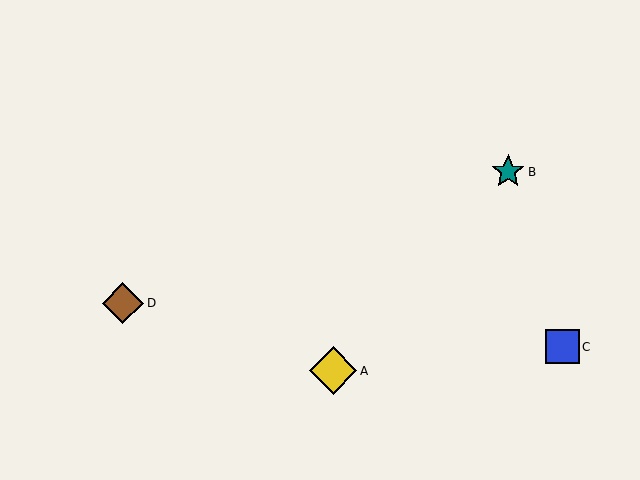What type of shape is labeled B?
Shape B is a teal star.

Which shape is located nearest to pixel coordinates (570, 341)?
The blue square (labeled C) at (563, 347) is nearest to that location.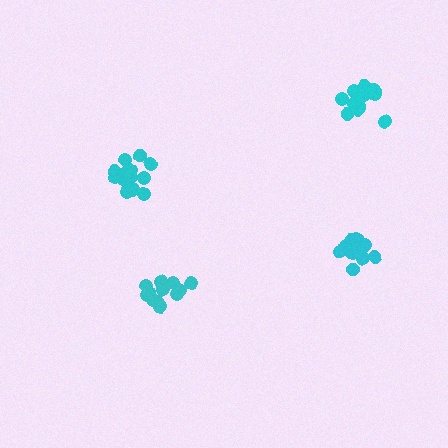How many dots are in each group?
Group 1: 13 dots, Group 2: 15 dots, Group 3: 13 dots, Group 4: 18 dots (59 total).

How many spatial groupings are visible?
There are 4 spatial groupings.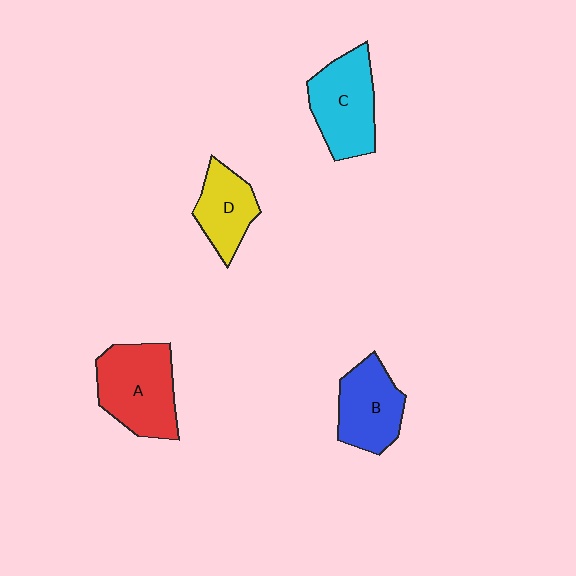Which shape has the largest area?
Shape A (red).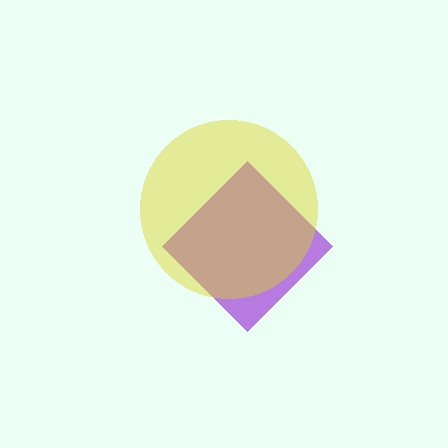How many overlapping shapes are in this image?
There are 2 overlapping shapes in the image.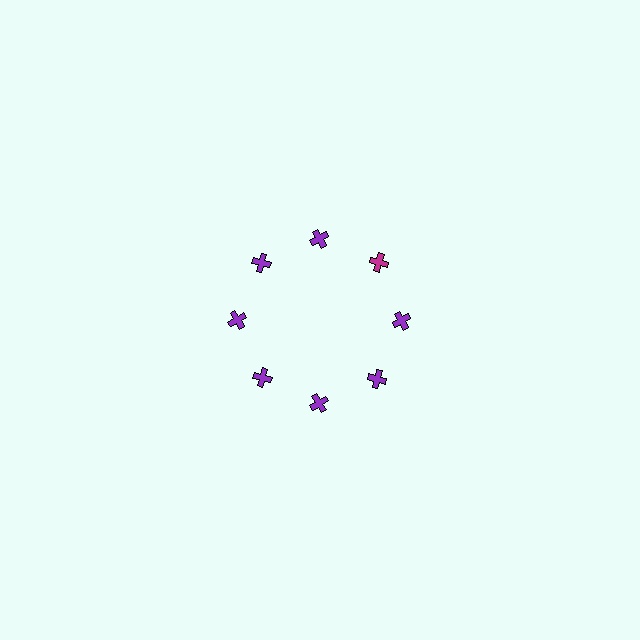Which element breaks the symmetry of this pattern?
The magenta cross at roughly the 2 o'clock position breaks the symmetry. All other shapes are purple crosses.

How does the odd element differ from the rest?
It has a different color: magenta instead of purple.